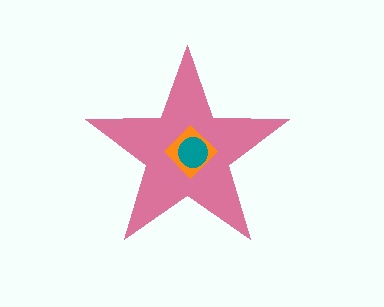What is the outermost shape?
The pink star.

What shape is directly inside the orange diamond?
The teal circle.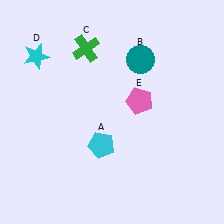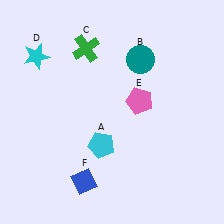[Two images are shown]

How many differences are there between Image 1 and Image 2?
There is 1 difference between the two images.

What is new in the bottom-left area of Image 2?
A blue diamond (F) was added in the bottom-left area of Image 2.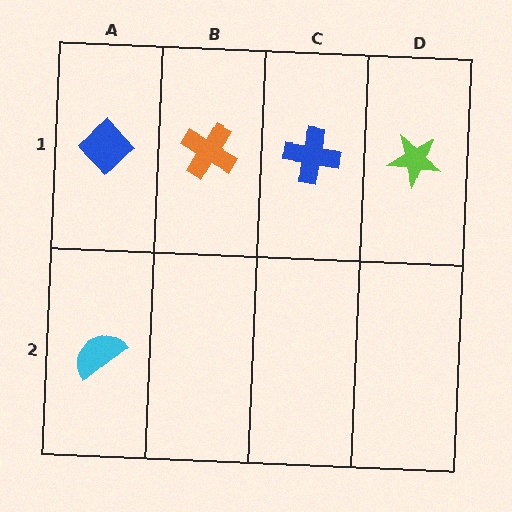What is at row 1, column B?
An orange cross.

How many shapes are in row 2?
1 shape.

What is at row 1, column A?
A blue diamond.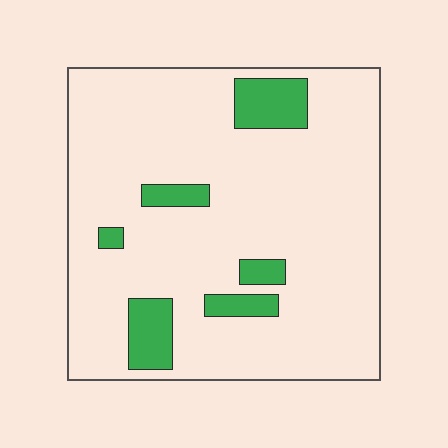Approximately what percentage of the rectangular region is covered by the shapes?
Approximately 10%.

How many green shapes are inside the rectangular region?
6.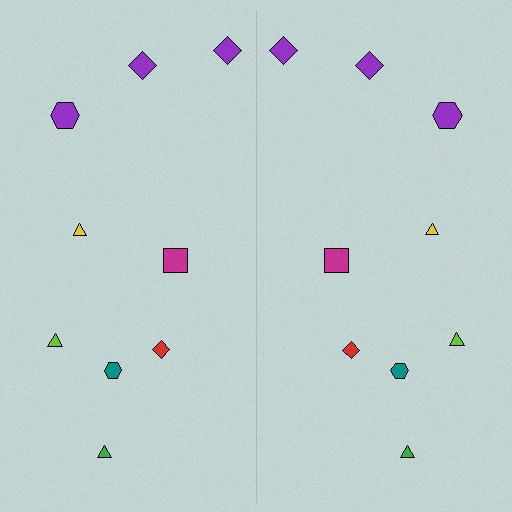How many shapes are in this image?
There are 18 shapes in this image.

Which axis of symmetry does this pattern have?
The pattern has a vertical axis of symmetry running through the center of the image.